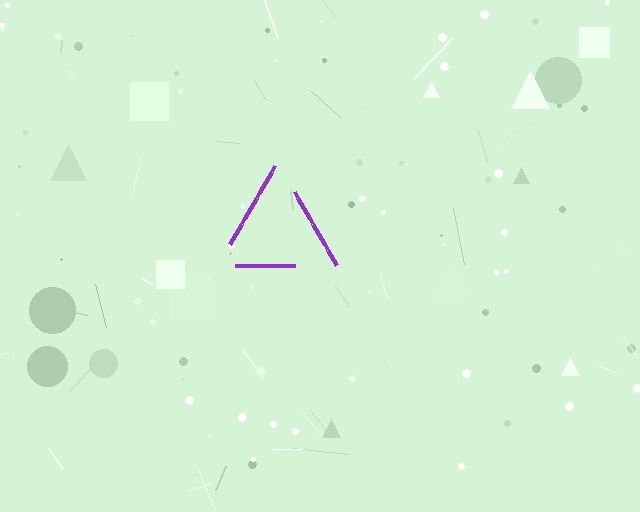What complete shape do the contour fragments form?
The contour fragments form a triangle.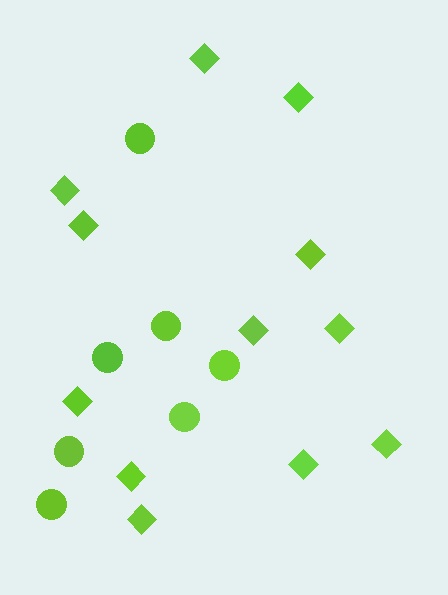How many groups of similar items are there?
There are 2 groups: one group of diamonds (12) and one group of circles (7).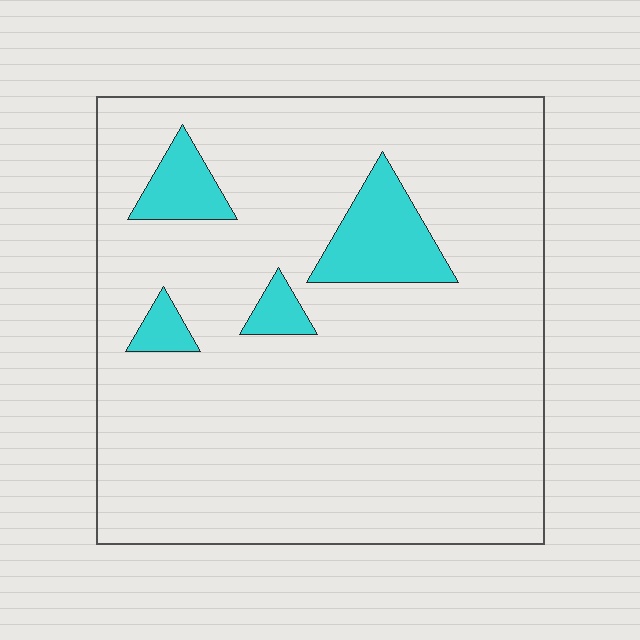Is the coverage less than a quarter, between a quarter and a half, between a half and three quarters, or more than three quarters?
Less than a quarter.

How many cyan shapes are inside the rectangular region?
4.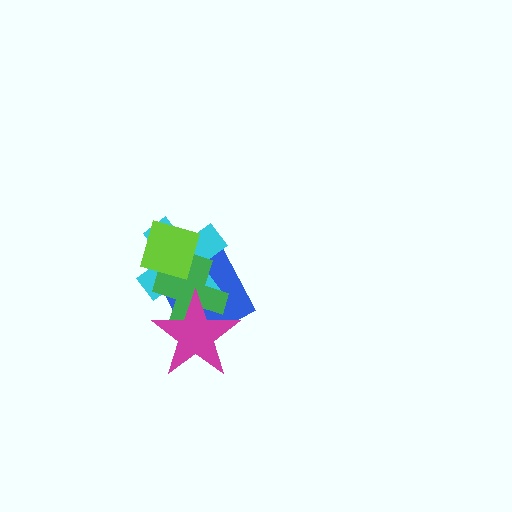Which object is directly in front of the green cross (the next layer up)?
The magenta star is directly in front of the green cross.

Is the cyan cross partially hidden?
Yes, it is partially covered by another shape.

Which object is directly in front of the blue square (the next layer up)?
The cyan cross is directly in front of the blue square.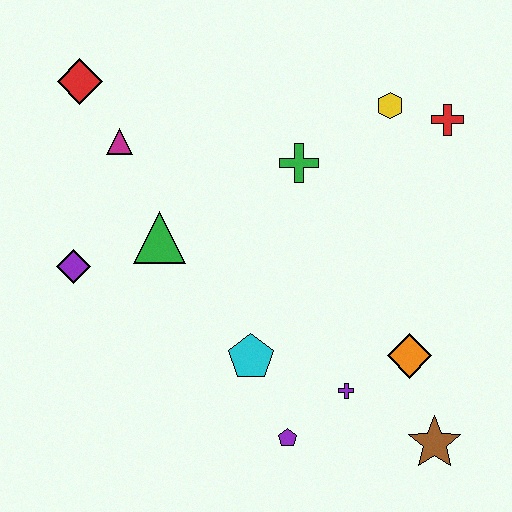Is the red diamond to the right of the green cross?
No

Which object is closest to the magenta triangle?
The red diamond is closest to the magenta triangle.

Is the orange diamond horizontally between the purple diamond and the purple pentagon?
No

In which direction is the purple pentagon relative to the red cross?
The purple pentagon is below the red cross.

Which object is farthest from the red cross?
The purple diamond is farthest from the red cross.